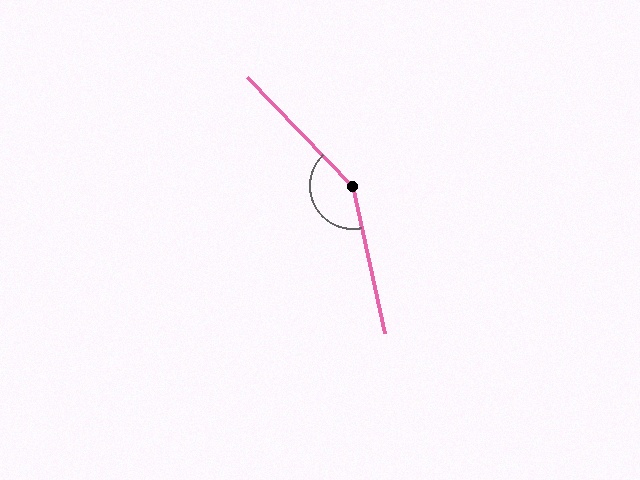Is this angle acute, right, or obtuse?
It is obtuse.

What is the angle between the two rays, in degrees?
Approximately 148 degrees.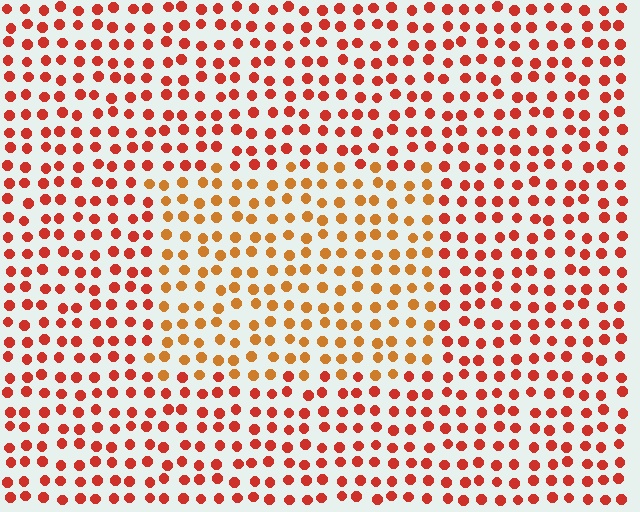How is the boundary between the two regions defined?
The boundary is defined purely by a slight shift in hue (about 28 degrees). Spacing, size, and orientation are identical on both sides.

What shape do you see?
I see a rectangle.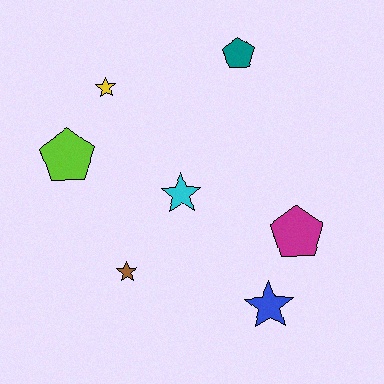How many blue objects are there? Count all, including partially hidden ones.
There is 1 blue object.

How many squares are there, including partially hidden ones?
There are no squares.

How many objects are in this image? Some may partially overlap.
There are 7 objects.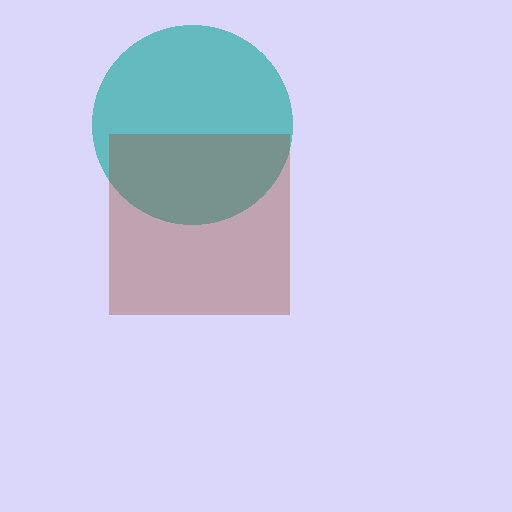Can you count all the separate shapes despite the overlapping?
Yes, there are 2 separate shapes.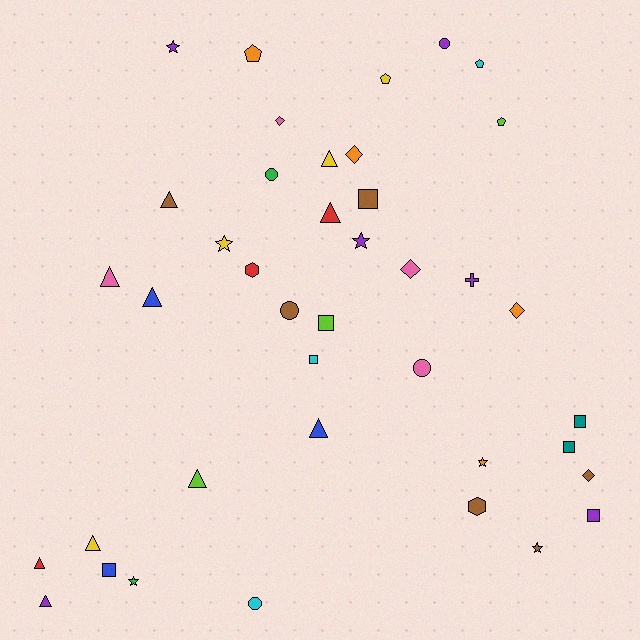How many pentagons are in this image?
There are 4 pentagons.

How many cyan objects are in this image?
There are 3 cyan objects.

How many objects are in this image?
There are 40 objects.